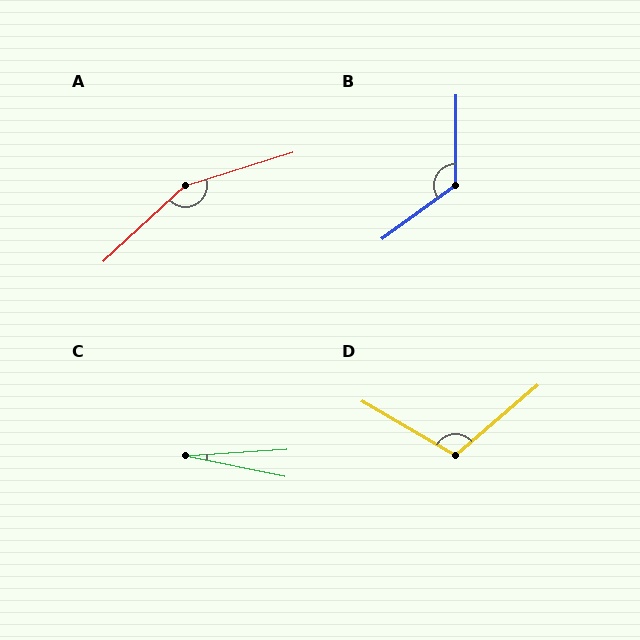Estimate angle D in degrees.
Approximately 109 degrees.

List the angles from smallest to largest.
C (15°), D (109°), B (126°), A (154°).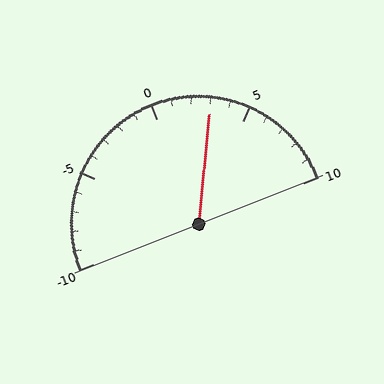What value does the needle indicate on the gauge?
The needle indicates approximately 3.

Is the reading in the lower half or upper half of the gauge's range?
The reading is in the upper half of the range (-10 to 10).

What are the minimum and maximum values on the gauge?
The gauge ranges from -10 to 10.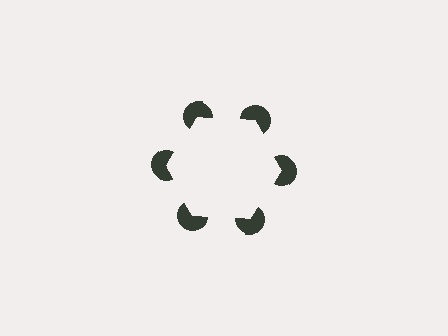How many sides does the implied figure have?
6 sides.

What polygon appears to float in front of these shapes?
An illusory hexagon — its edges are inferred from the aligned wedge cuts in the pac-man discs, not physically drawn.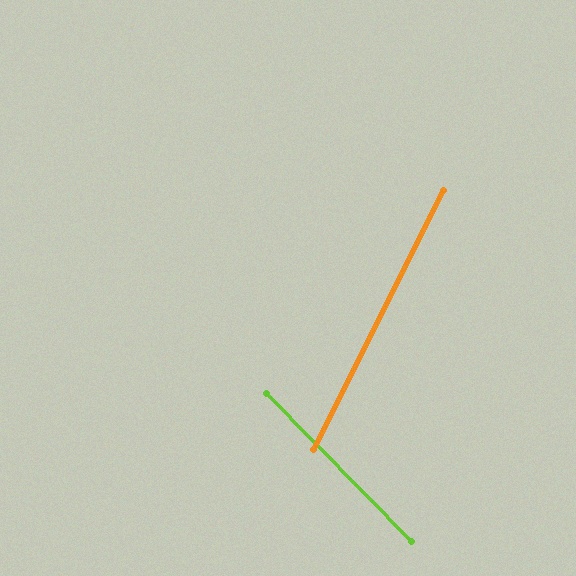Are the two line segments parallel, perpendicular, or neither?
Neither parallel nor perpendicular — they differ by about 71°.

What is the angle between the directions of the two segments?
Approximately 71 degrees.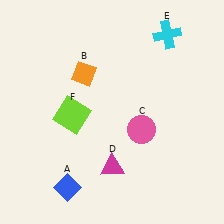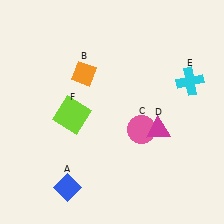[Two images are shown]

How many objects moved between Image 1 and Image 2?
2 objects moved between the two images.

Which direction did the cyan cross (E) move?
The cyan cross (E) moved down.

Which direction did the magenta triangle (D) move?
The magenta triangle (D) moved right.